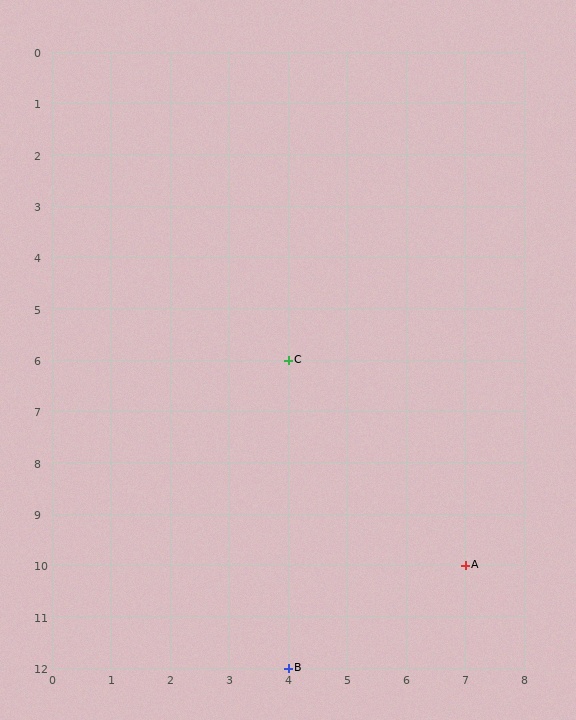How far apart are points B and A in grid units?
Points B and A are 3 columns and 2 rows apart (about 3.6 grid units diagonally).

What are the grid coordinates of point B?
Point B is at grid coordinates (4, 12).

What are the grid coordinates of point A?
Point A is at grid coordinates (7, 10).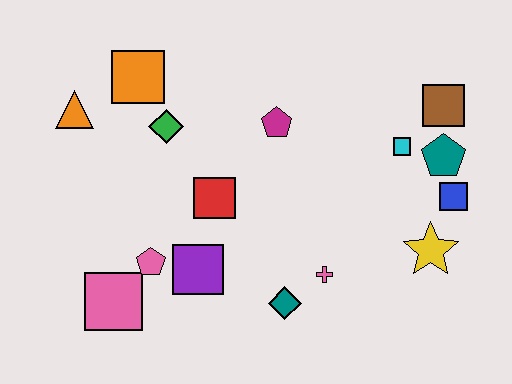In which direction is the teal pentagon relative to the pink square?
The teal pentagon is to the right of the pink square.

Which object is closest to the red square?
The purple square is closest to the red square.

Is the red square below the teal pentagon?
Yes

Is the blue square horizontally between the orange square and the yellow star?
No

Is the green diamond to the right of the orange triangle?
Yes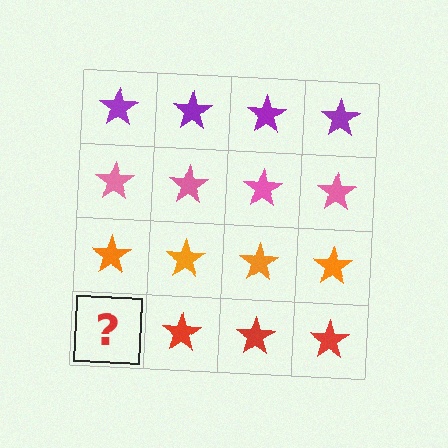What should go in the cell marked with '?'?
The missing cell should contain a red star.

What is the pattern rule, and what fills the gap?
The rule is that each row has a consistent color. The gap should be filled with a red star.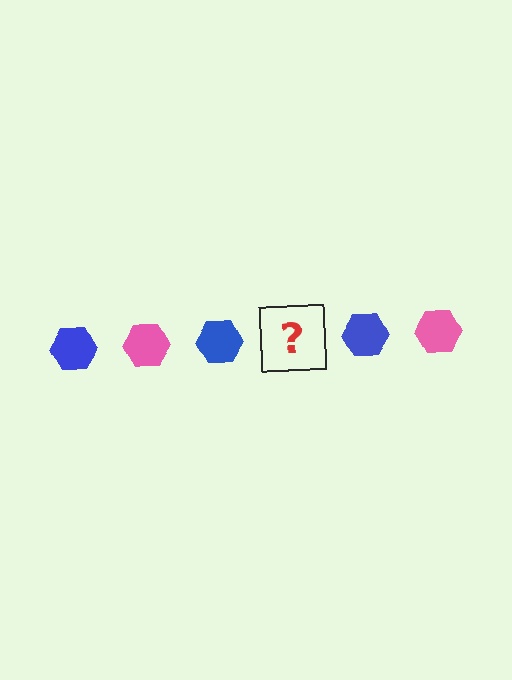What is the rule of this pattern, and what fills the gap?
The rule is that the pattern cycles through blue, pink hexagons. The gap should be filled with a pink hexagon.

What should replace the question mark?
The question mark should be replaced with a pink hexagon.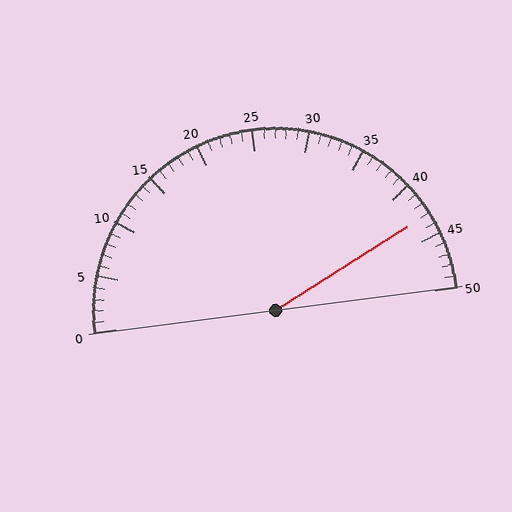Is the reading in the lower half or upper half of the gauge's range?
The reading is in the upper half of the range (0 to 50).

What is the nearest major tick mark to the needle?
The nearest major tick mark is 45.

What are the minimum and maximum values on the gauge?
The gauge ranges from 0 to 50.